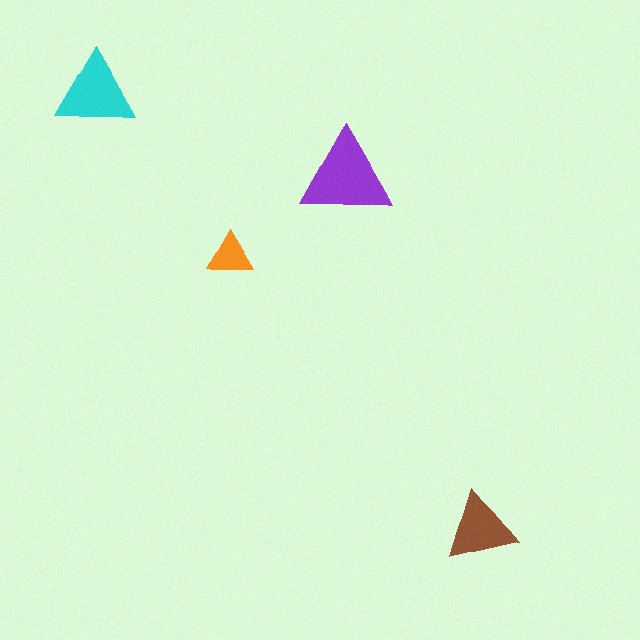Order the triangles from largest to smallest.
the purple one, the cyan one, the brown one, the orange one.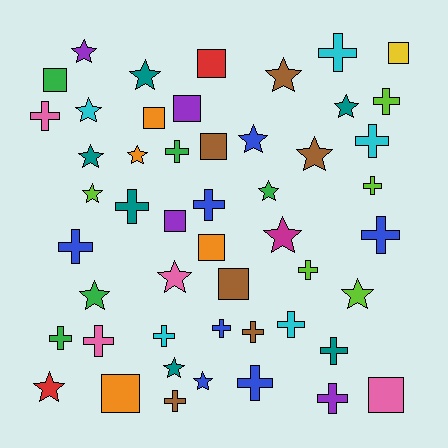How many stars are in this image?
There are 18 stars.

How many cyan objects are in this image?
There are 5 cyan objects.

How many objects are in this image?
There are 50 objects.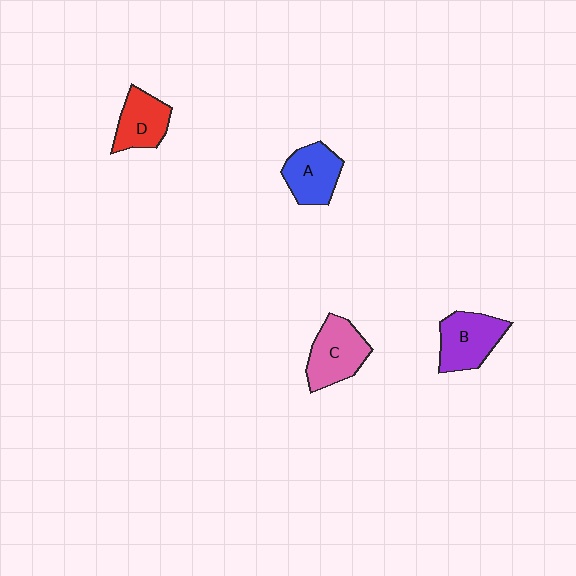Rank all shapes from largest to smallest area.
From largest to smallest: C (pink), B (purple), A (blue), D (red).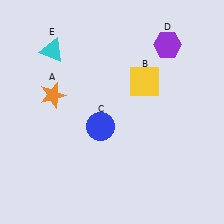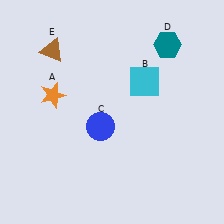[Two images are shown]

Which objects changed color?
B changed from yellow to cyan. D changed from purple to teal. E changed from cyan to brown.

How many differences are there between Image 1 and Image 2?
There are 3 differences between the two images.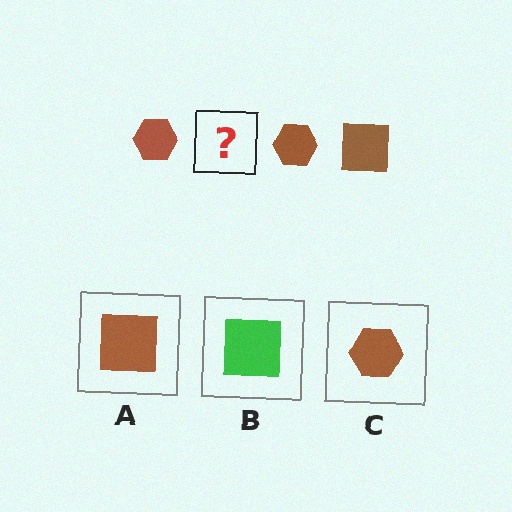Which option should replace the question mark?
Option A.